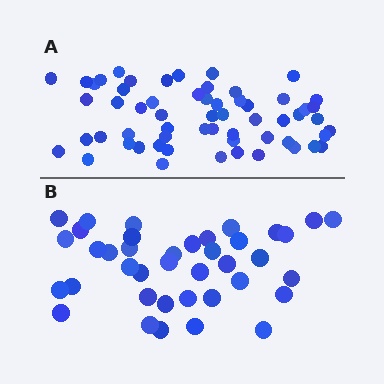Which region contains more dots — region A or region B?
Region A (the top region) has more dots.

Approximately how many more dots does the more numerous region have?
Region A has approximately 20 more dots than region B.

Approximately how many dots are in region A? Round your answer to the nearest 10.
About 60 dots. (The exact count is 59, which rounds to 60.)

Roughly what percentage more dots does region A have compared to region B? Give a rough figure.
About 50% more.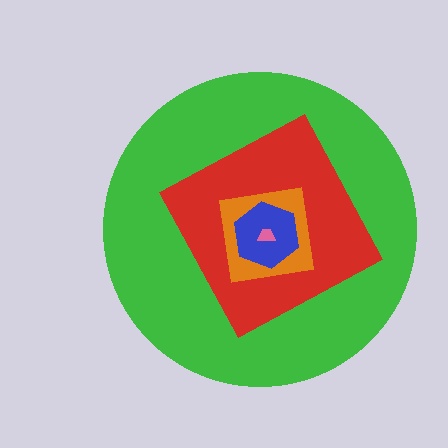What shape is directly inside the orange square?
The blue hexagon.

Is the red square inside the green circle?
Yes.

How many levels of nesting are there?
5.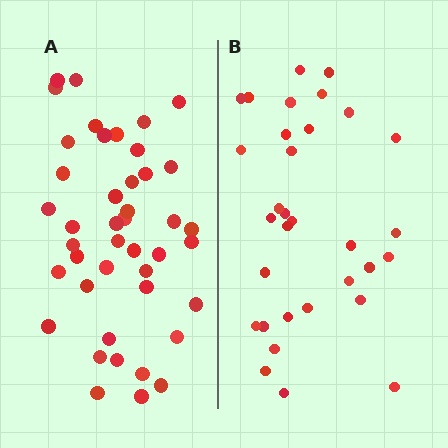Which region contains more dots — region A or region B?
Region A (the left region) has more dots.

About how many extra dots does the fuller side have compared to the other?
Region A has roughly 12 or so more dots than region B.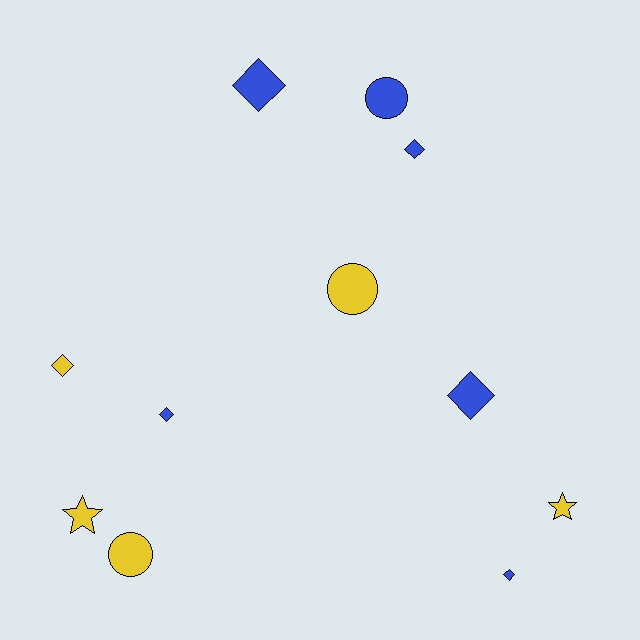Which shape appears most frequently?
Diamond, with 6 objects.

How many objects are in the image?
There are 11 objects.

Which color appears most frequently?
Blue, with 6 objects.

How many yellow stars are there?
There are 2 yellow stars.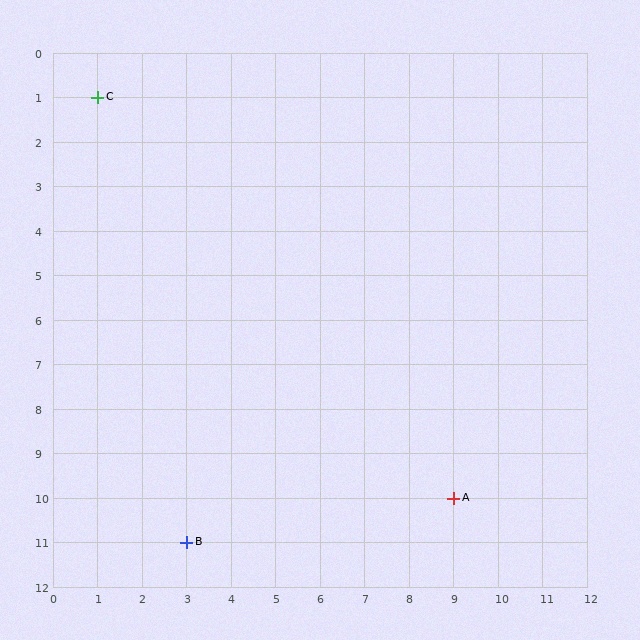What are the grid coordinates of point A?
Point A is at grid coordinates (9, 10).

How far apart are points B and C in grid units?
Points B and C are 2 columns and 10 rows apart (about 10.2 grid units diagonally).